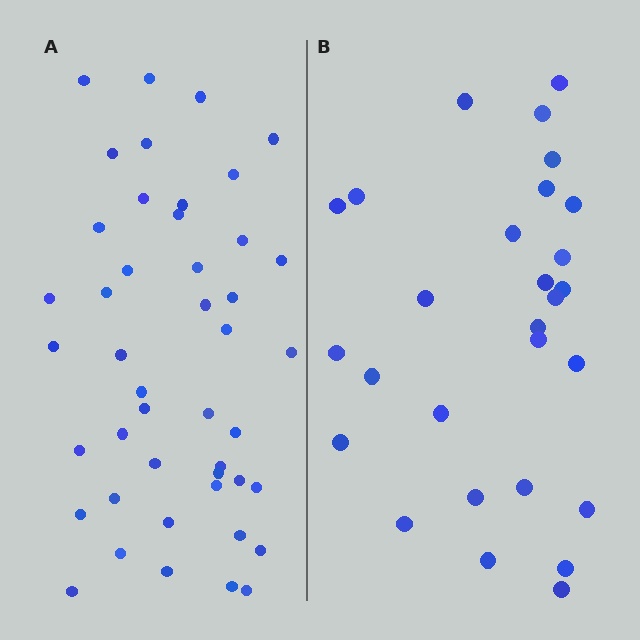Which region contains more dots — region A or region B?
Region A (the left region) has more dots.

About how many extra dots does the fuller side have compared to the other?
Region A has approximately 15 more dots than region B.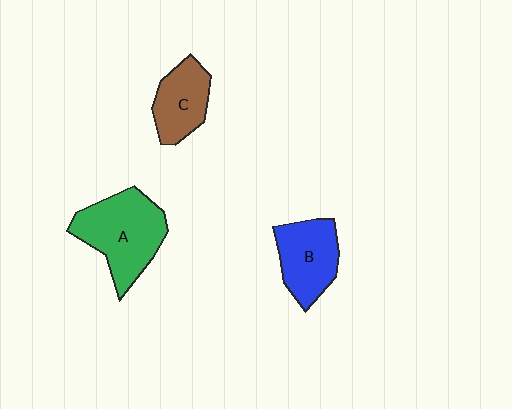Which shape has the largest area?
Shape A (green).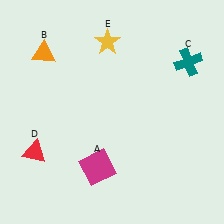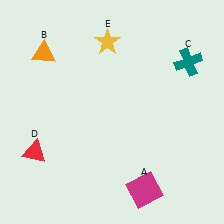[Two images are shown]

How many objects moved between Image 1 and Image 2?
1 object moved between the two images.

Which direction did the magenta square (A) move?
The magenta square (A) moved right.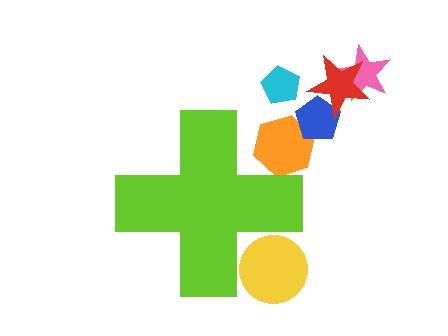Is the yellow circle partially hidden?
Yes, the yellow circle is partially hidden behind the lime cross.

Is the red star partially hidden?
No, the red star is fully visible.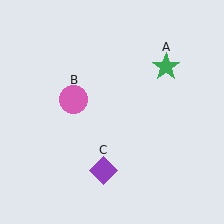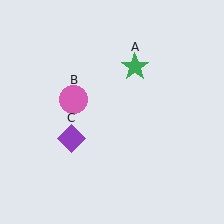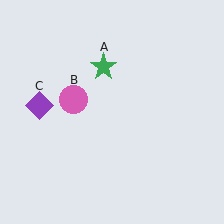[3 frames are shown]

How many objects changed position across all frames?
2 objects changed position: green star (object A), purple diamond (object C).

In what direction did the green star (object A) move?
The green star (object A) moved left.